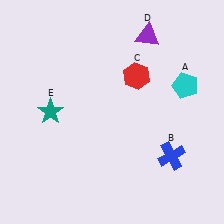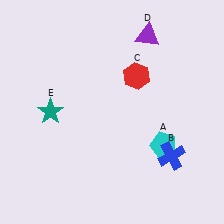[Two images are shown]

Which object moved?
The cyan pentagon (A) moved down.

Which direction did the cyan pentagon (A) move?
The cyan pentagon (A) moved down.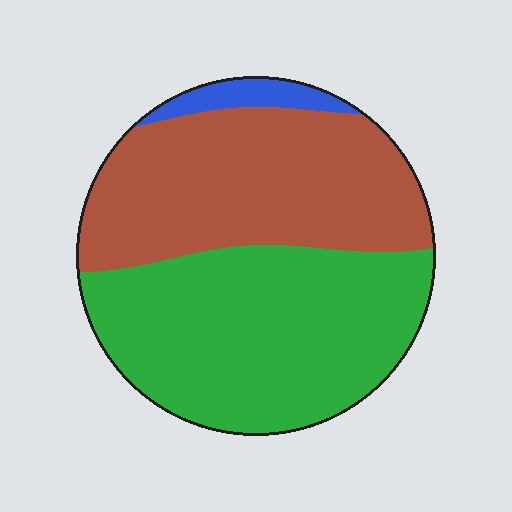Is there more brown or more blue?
Brown.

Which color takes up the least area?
Blue, at roughly 5%.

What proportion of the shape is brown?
Brown takes up between a third and a half of the shape.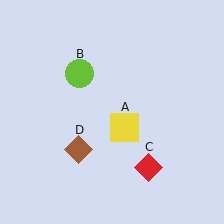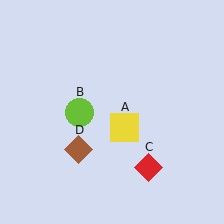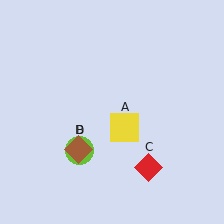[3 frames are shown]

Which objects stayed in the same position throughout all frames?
Yellow square (object A) and red diamond (object C) and brown diamond (object D) remained stationary.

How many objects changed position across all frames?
1 object changed position: lime circle (object B).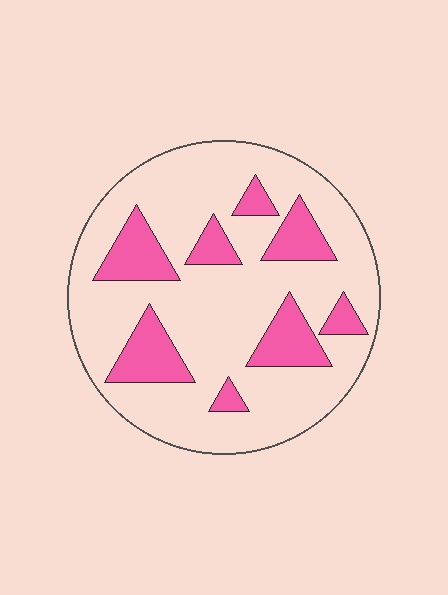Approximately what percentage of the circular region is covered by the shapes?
Approximately 25%.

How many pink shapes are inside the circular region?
8.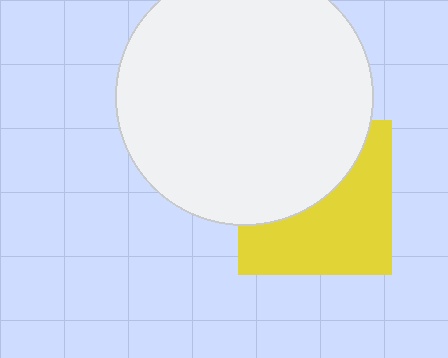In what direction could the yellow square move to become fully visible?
The yellow square could move down. That would shift it out from behind the white circle entirely.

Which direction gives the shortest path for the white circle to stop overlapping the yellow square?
Moving up gives the shortest separation.